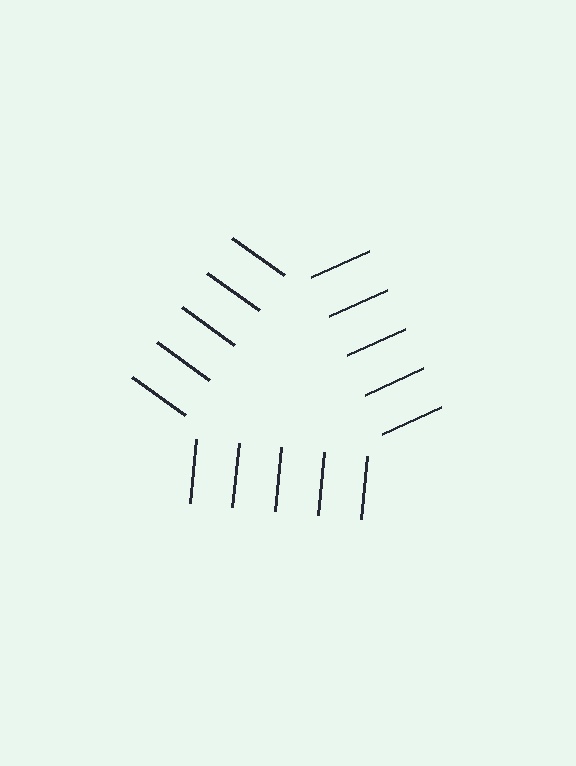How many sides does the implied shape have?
3 sides — the line-ends trace a triangle.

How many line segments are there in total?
15 — 5 along each of the 3 edges.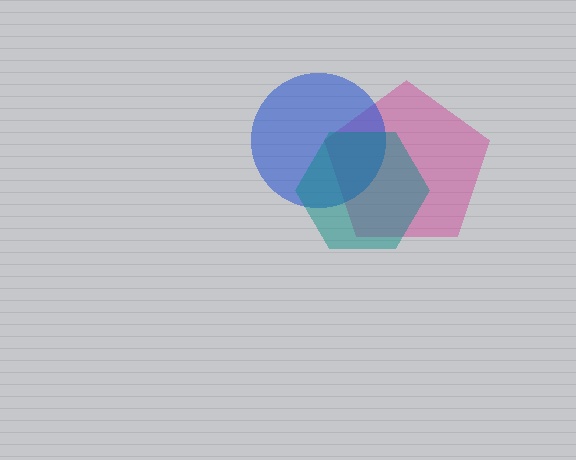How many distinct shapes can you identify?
There are 3 distinct shapes: a magenta pentagon, a blue circle, a teal hexagon.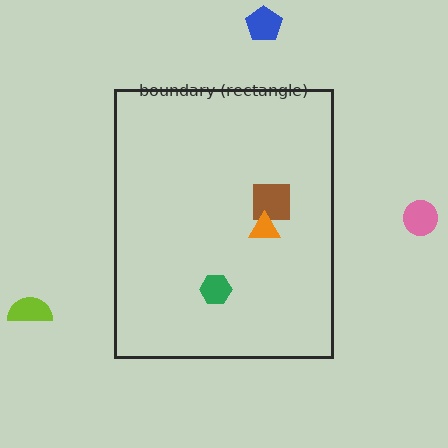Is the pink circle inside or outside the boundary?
Outside.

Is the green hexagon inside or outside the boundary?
Inside.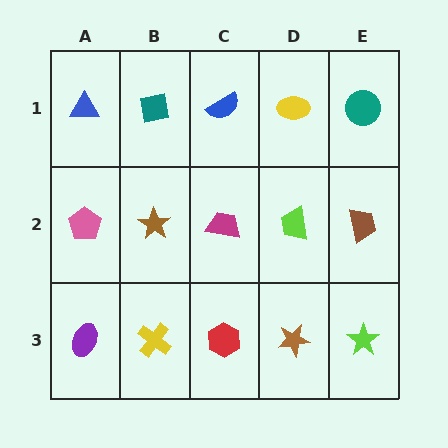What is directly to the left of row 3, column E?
A brown star.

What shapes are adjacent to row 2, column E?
A teal circle (row 1, column E), a lime star (row 3, column E), a lime trapezoid (row 2, column D).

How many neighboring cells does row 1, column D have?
3.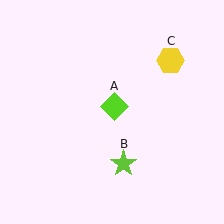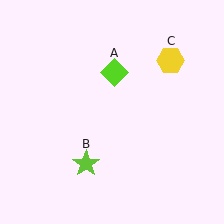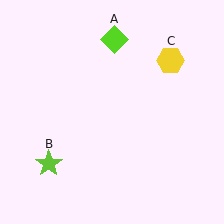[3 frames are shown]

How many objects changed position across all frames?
2 objects changed position: lime diamond (object A), lime star (object B).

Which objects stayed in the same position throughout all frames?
Yellow hexagon (object C) remained stationary.